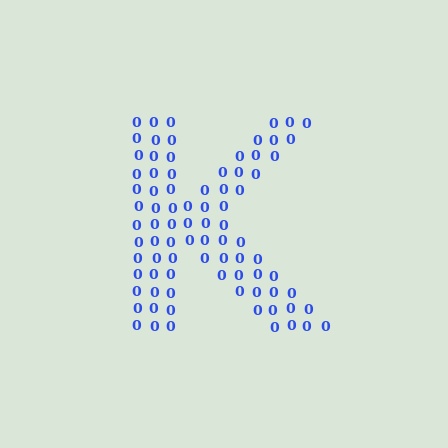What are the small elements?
The small elements are digit 0's.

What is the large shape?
The large shape is the letter K.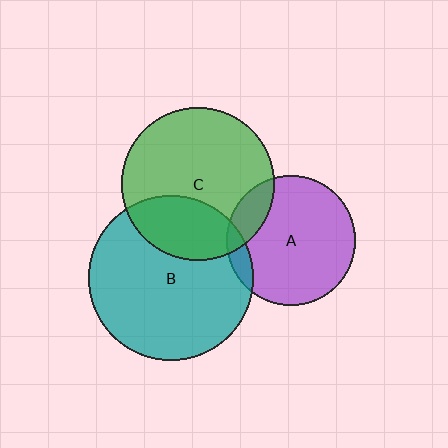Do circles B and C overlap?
Yes.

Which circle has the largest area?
Circle B (teal).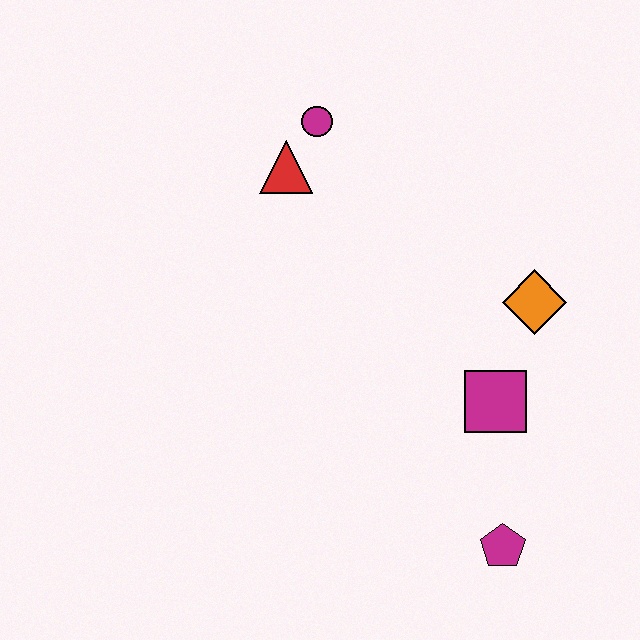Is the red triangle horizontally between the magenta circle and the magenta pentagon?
No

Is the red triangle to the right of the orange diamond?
No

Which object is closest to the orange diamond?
The magenta square is closest to the orange diamond.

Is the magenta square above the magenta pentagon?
Yes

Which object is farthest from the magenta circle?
The magenta pentagon is farthest from the magenta circle.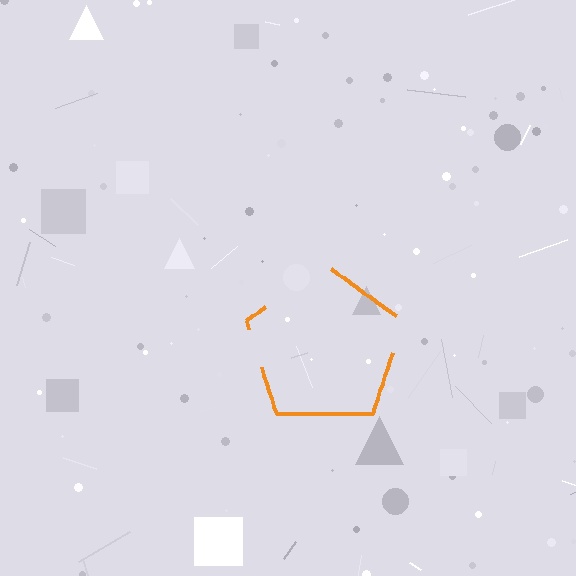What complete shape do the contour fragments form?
The contour fragments form a pentagon.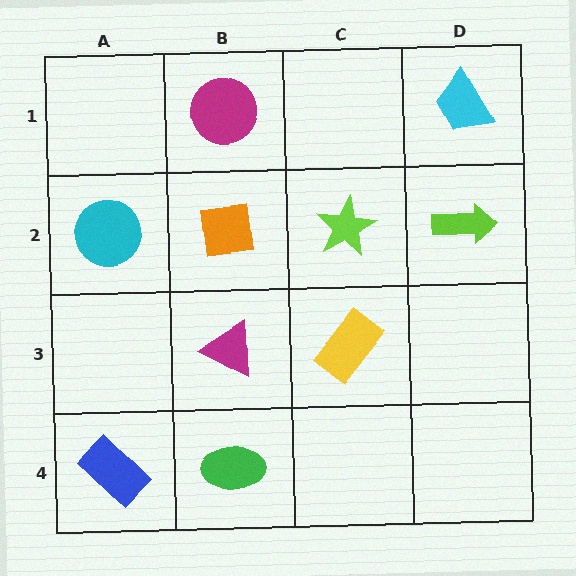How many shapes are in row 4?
2 shapes.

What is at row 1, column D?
A cyan trapezoid.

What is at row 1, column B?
A magenta circle.